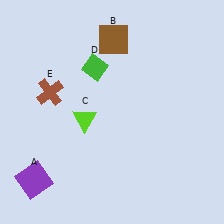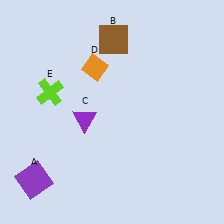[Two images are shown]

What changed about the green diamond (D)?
In Image 1, D is green. In Image 2, it changed to orange.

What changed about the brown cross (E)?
In Image 1, E is brown. In Image 2, it changed to lime.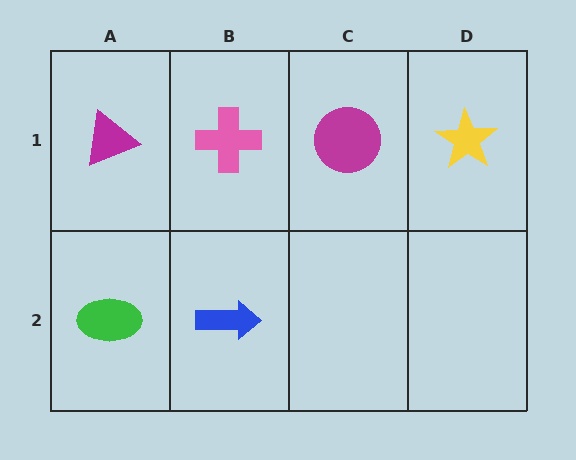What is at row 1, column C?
A magenta circle.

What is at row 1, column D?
A yellow star.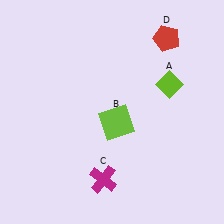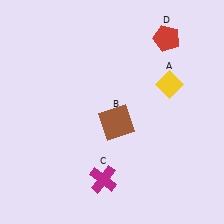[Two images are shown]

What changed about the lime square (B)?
In Image 1, B is lime. In Image 2, it changed to brown.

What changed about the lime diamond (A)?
In Image 1, A is lime. In Image 2, it changed to yellow.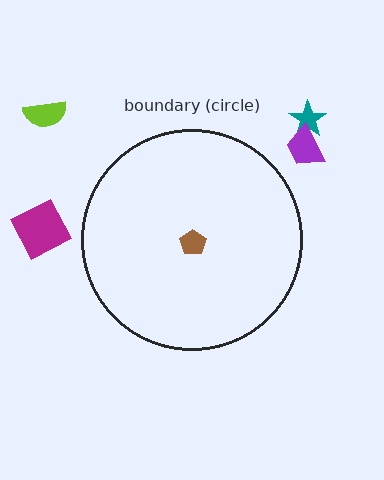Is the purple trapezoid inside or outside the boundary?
Outside.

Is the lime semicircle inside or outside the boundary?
Outside.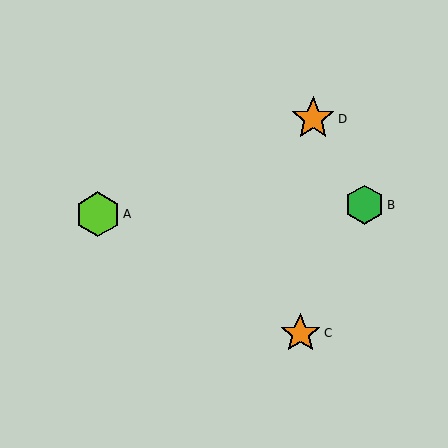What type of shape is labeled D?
Shape D is an orange star.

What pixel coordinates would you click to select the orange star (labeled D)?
Click at (313, 119) to select the orange star D.